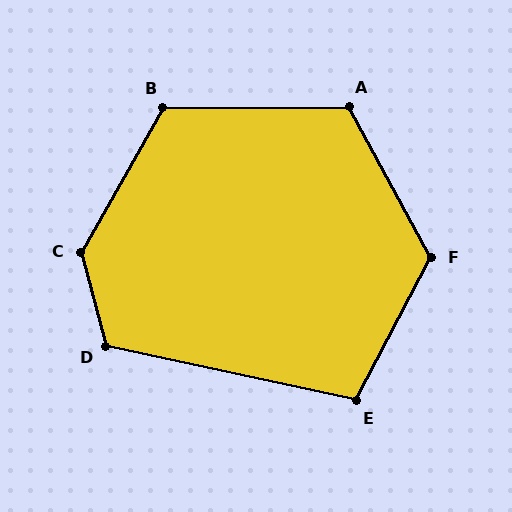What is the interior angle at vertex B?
Approximately 120 degrees (obtuse).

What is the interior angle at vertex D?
Approximately 117 degrees (obtuse).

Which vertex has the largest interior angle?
C, at approximately 136 degrees.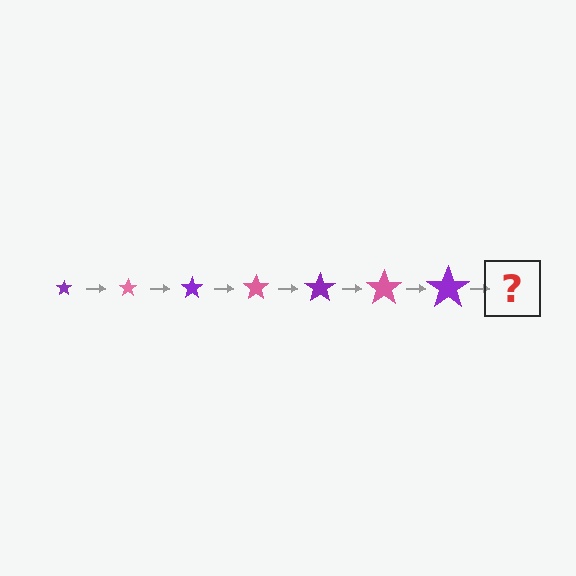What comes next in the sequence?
The next element should be a pink star, larger than the previous one.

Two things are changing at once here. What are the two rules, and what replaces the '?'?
The two rules are that the star grows larger each step and the color cycles through purple and pink. The '?' should be a pink star, larger than the previous one.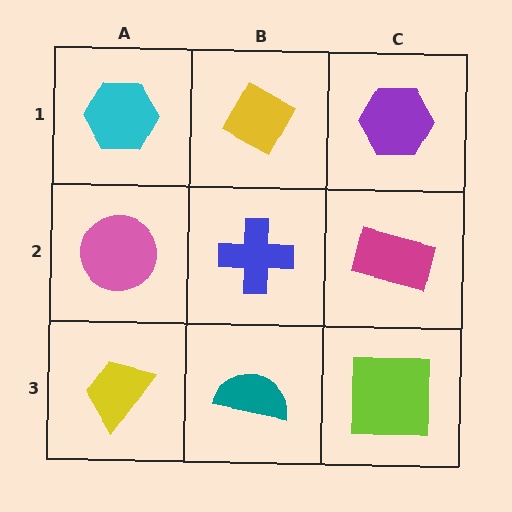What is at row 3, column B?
A teal semicircle.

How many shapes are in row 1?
3 shapes.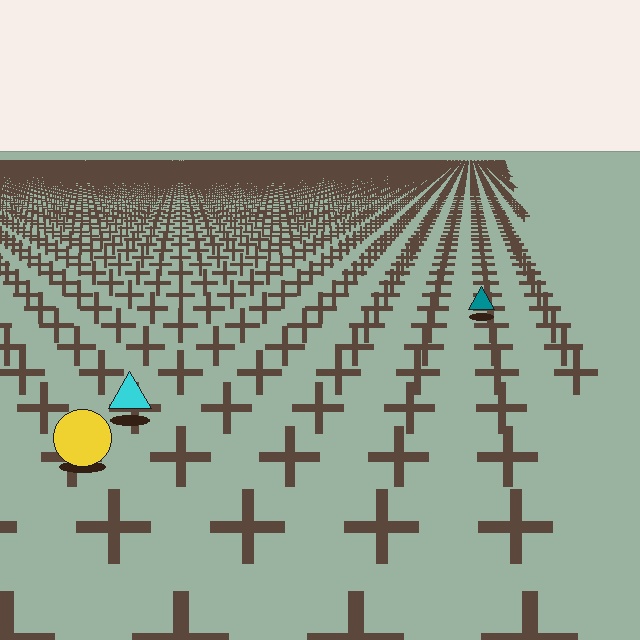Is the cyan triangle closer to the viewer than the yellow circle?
No. The yellow circle is closer — you can tell from the texture gradient: the ground texture is coarser near it.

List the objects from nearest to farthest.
From nearest to farthest: the yellow circle, the cyan triangle, the teal triangle.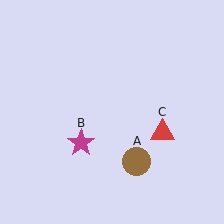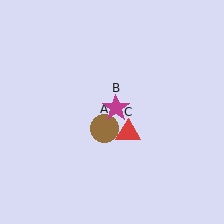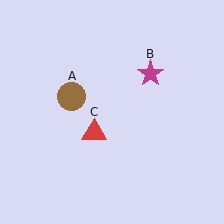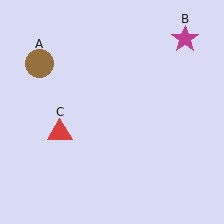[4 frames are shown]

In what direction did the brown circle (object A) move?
The brown circle (object A) moved up and to the left.